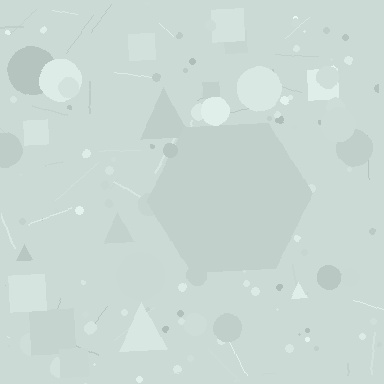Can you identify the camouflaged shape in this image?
The camouflaged shape is a hexagon.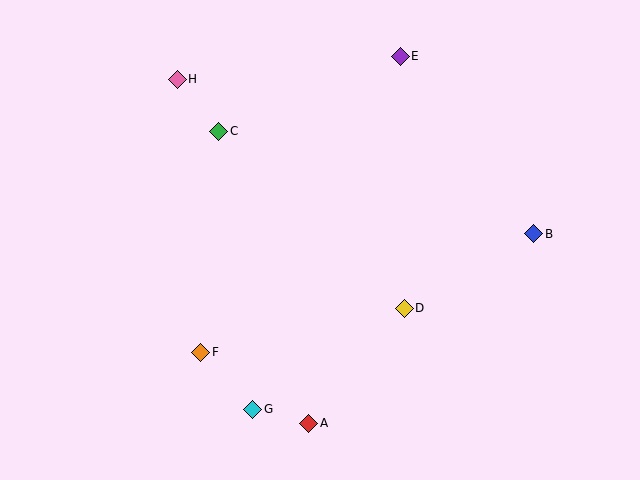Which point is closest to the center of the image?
Point D at (404, 308) is closest to the center.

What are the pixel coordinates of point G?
Point G is at (253, 409).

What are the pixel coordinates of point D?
Point D is at (404, 308).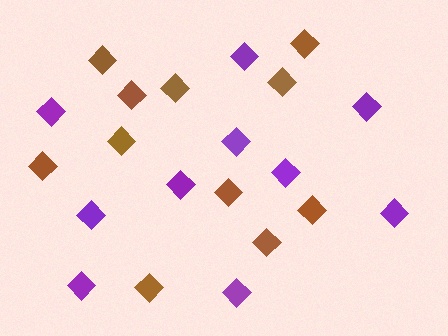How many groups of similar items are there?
There are 2 groups: one group of brown diamonds (11) and one group of purple diamonds (10).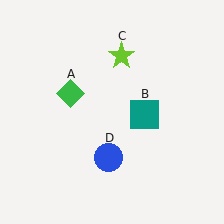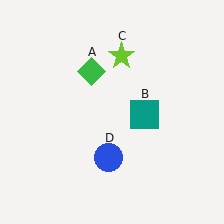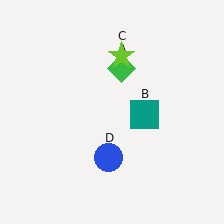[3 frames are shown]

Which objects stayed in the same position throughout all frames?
Teal square (object B) and lime star (object C) and blue circle (object D) remained stationary.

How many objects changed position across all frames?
1 object changed position: green diamond (object A).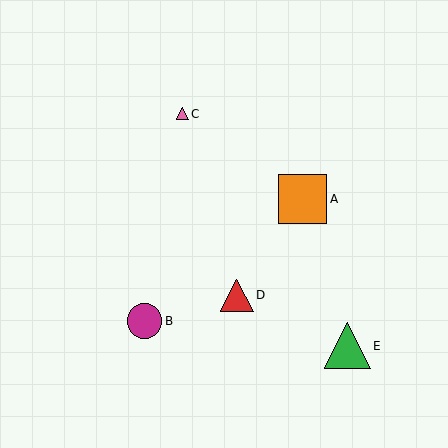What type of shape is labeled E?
Shape E is a green triangle.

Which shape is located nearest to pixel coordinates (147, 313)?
The magenta circle (labeled B) at (144, 321) is nearest to that location.